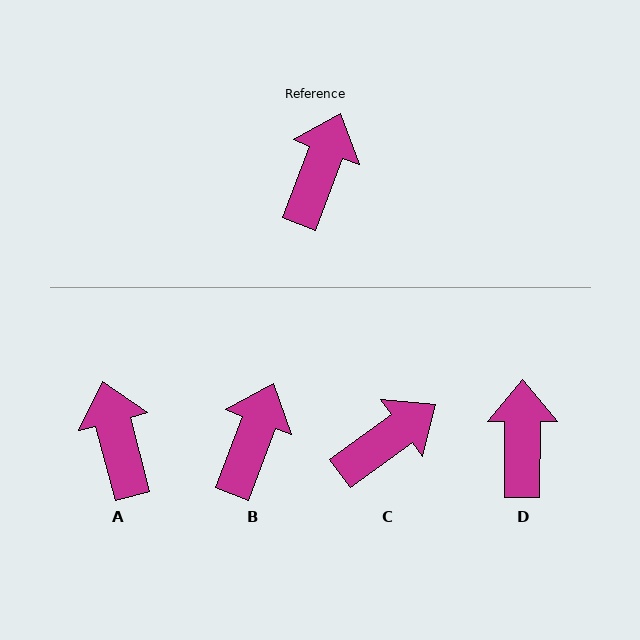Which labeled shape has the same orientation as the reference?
B.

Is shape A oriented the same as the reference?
No, it is off by about 36 degrees.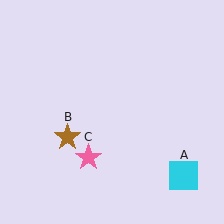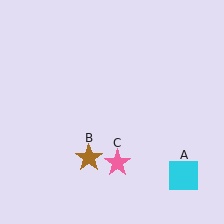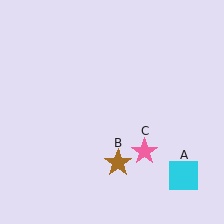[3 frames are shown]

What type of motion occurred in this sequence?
The brown star (object B), pink star (object C) rotated counterclockwise around the center of the scene.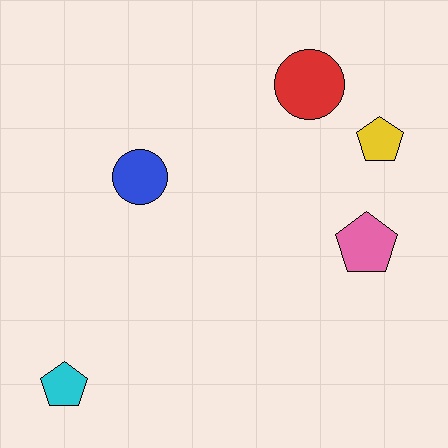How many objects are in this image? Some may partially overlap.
There are 5 objects.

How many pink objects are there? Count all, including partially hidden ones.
There is 1 pink object.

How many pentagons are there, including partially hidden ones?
There are 3 pentagons.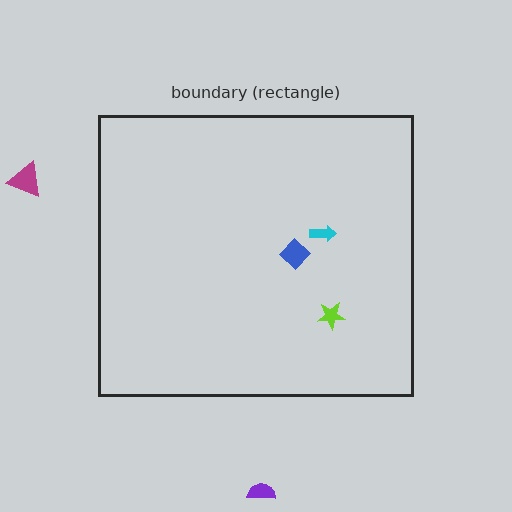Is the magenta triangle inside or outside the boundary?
Outside.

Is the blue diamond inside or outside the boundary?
Inside.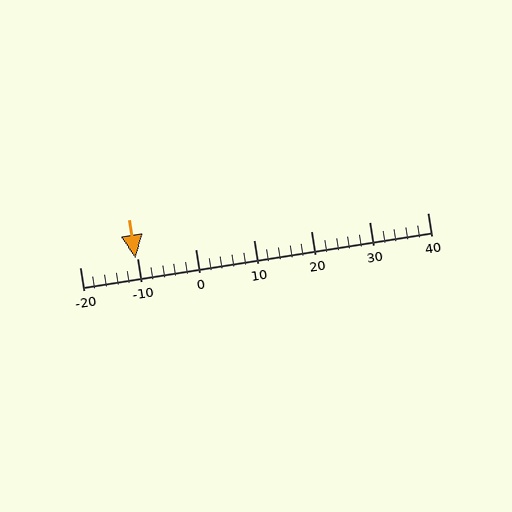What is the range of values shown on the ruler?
The ruler shows values from -20 to 40.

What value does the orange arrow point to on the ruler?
The orange arrow points to approximately -10.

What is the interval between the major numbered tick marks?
The major tick marks are spaced 10 units apart.